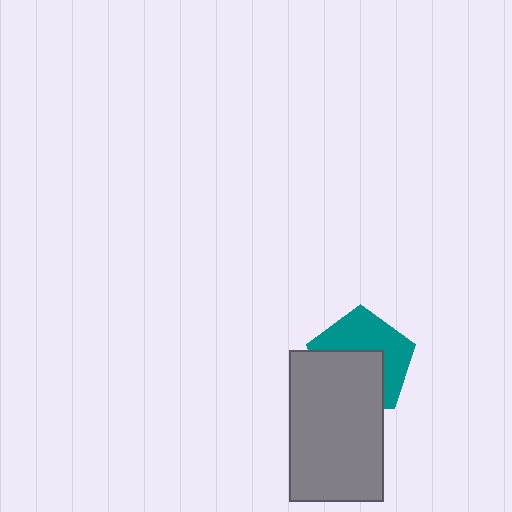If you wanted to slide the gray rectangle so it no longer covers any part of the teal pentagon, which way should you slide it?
Slide it down — that is the most direct way to separate the two shapes.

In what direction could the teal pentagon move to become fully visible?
The teal pentagon could move up. That would shift it out from behind the gray rectangle entirely.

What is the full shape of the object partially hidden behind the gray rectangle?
The partially hidden object is a teal pentagon.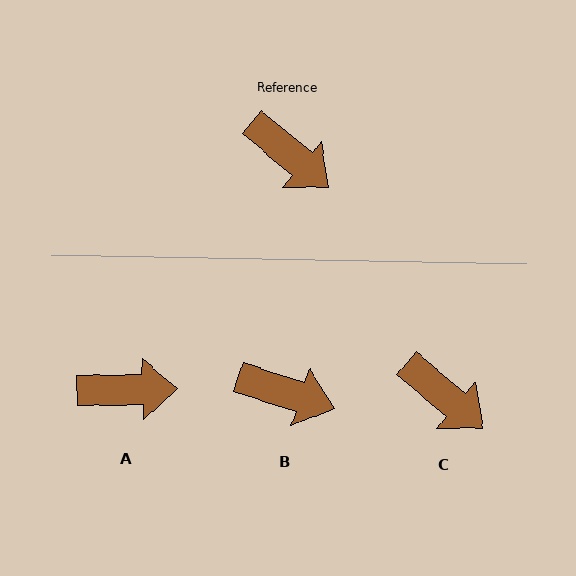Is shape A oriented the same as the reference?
No, it is off by about 41 degrees.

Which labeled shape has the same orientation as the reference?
C.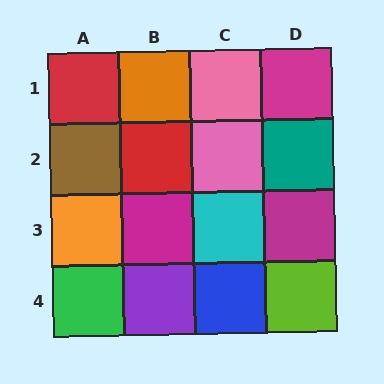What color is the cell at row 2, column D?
Teal.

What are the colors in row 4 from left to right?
Green, purple, blue, lime.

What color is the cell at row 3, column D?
Magenta.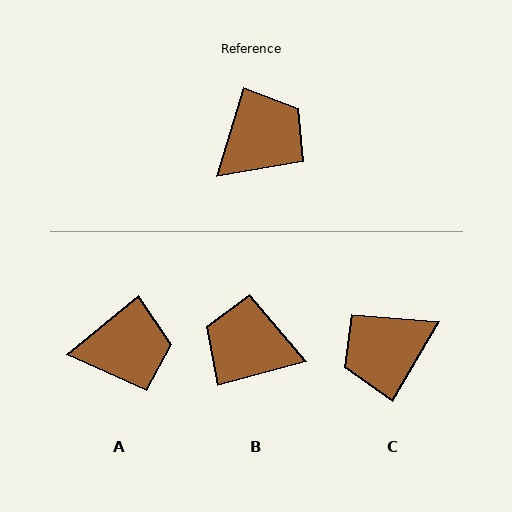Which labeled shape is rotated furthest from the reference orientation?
C, about 166 degrees away.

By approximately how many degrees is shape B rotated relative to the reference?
Approximately 122 degrees counter-clockwise.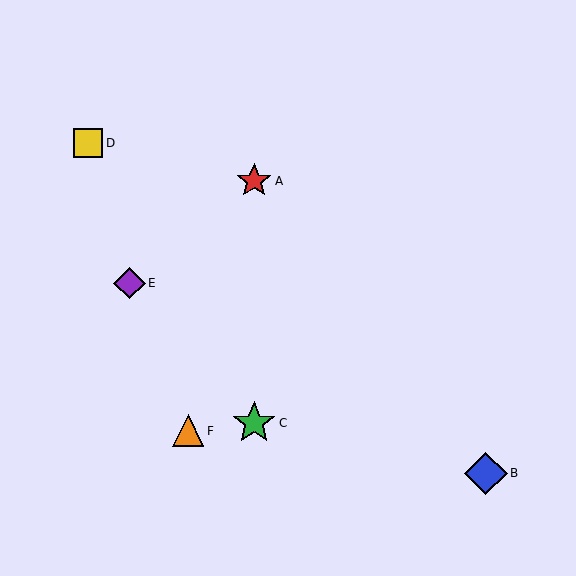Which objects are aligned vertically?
Objects A, C are aligned vertically.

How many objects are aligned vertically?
2 objects (A, C) are aligned vertically.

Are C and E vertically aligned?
No, C is at x≈254 and E is at x≈129.